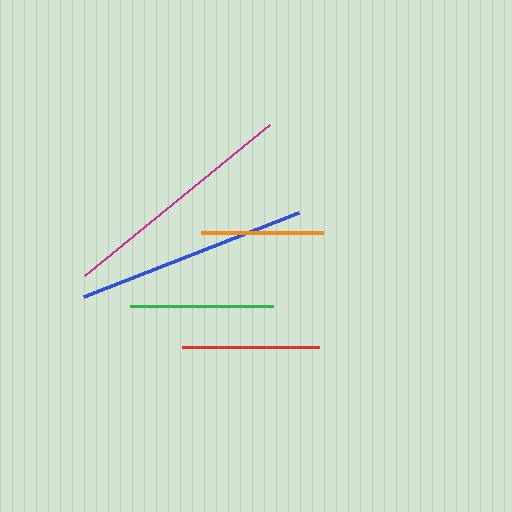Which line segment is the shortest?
The orange line is the shortest at approximately 122 pixels.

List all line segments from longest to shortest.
From longest to shortest: magenta, blue, green, red, orange.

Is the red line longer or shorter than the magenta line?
The magenta line is longer than the red line.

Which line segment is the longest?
The magenta line is the longest at approximately 239 pixels.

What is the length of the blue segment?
The blue segment is approximately 231 pixels long.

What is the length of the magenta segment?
The magenta segment is approximately 239 pixels long.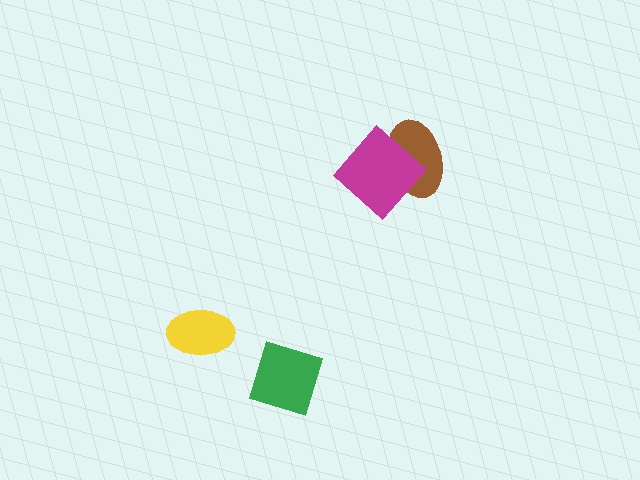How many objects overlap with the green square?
0 objects overlap with the green square.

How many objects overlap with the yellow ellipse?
0 objects overlap with the yellow ellipse.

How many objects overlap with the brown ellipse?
1 object overlaps with the brown ellipse.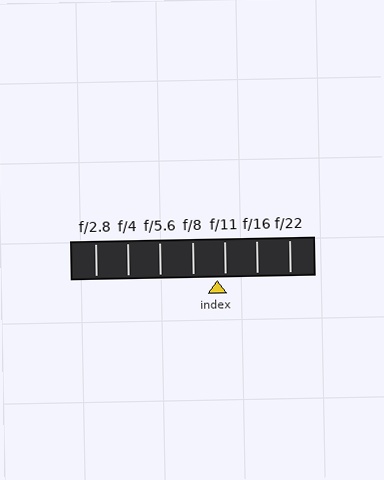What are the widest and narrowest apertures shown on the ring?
The widest aperture shown is f/2.8 and the narrowest is f/22.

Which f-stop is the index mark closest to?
The index mark is closest to f/11.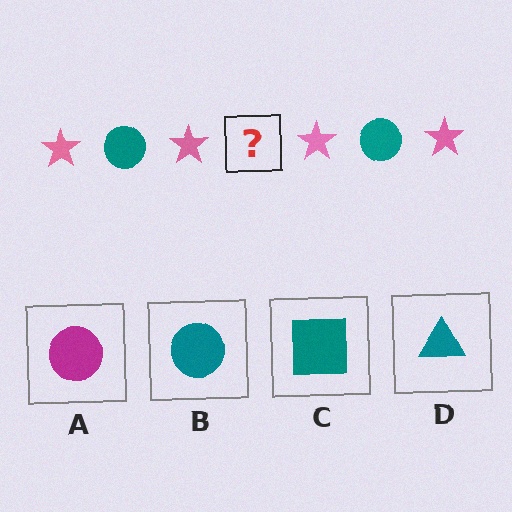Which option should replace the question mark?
Option B.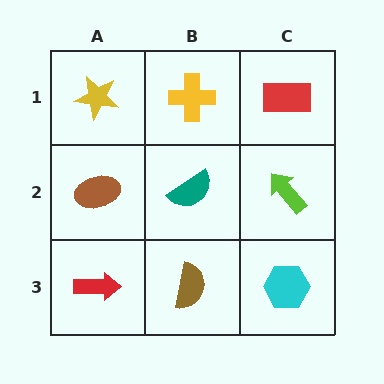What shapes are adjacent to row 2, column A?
A yellow star (row 1, column A), a red arrow (row 3, column A), a teal semicircle (row 2, column B).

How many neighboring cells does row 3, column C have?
2.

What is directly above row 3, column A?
A brown ellipse.